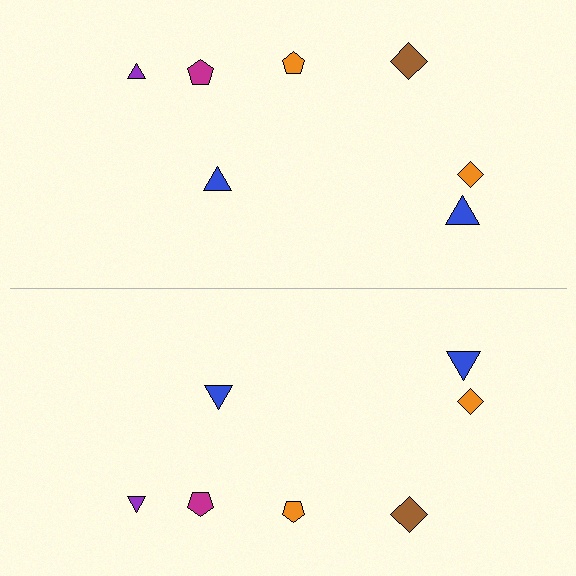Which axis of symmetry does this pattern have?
The pattern has a horizontal axis of symmetry running through the center of the image.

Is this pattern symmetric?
Yes, this pattern has bilateral (reflection) symmetry.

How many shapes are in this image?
There are 14 shapes in this image.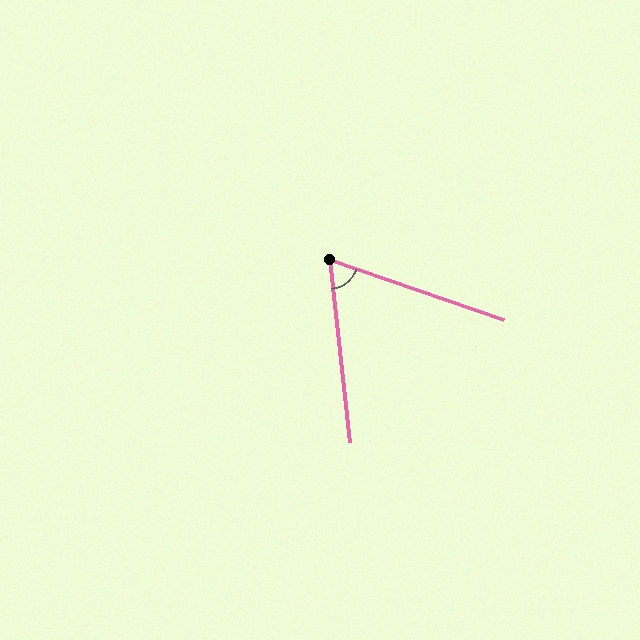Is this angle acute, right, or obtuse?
It is acute.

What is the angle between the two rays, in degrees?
Approximately 65 degrees.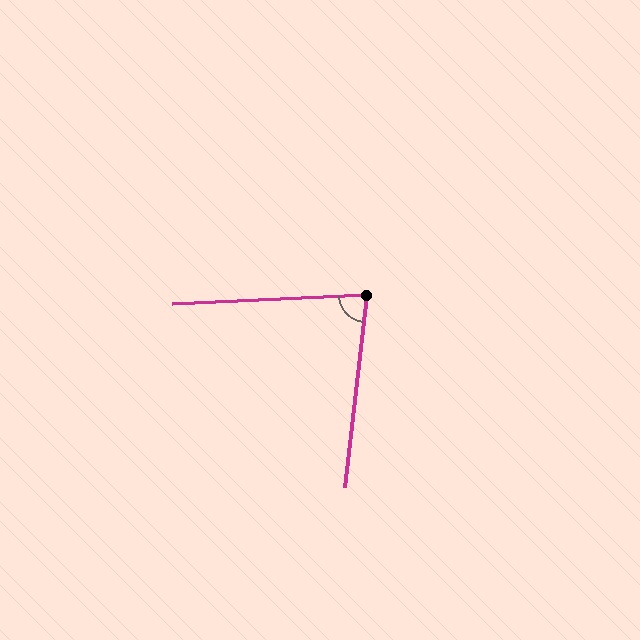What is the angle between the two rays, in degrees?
Approximately 81 degrees.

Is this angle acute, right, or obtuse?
It is acute.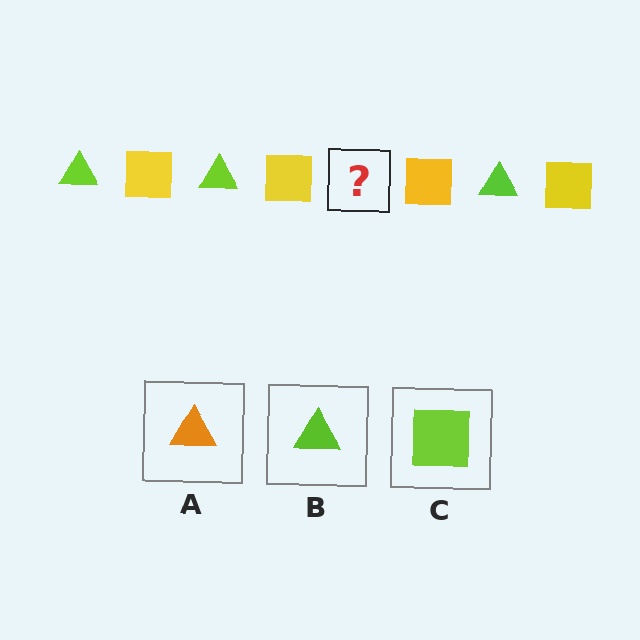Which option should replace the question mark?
Option B.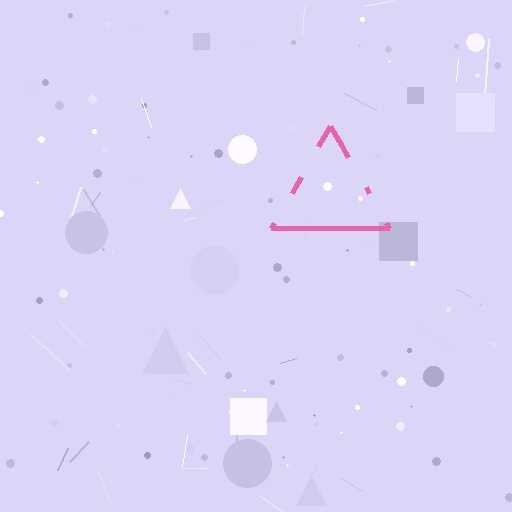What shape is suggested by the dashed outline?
The dashed outline suggests a triangle.